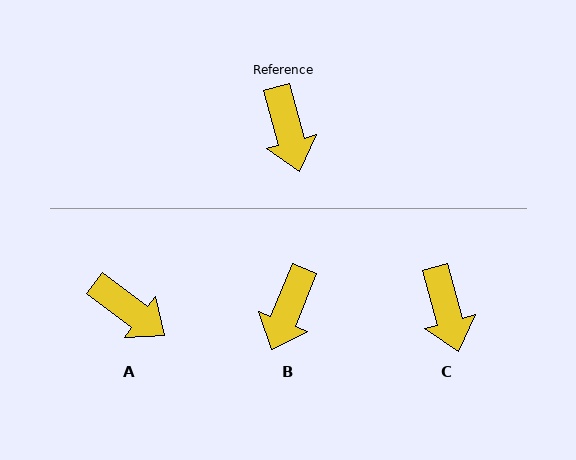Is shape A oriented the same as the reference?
No, it is off by about 38 degrees.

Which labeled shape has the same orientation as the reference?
C.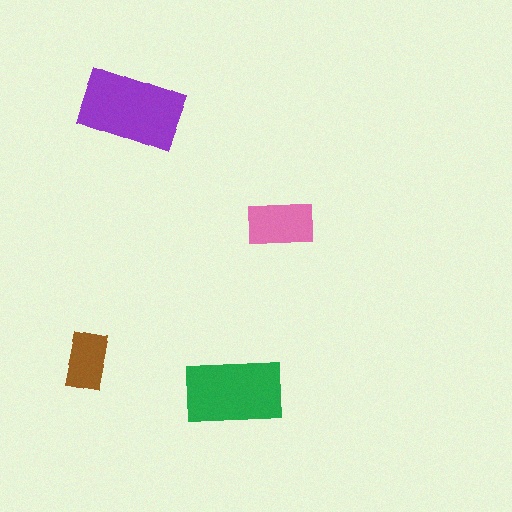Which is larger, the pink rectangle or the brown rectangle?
The pink one.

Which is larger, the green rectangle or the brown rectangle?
The green one.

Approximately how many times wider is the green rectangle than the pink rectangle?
About 1.5 times wider.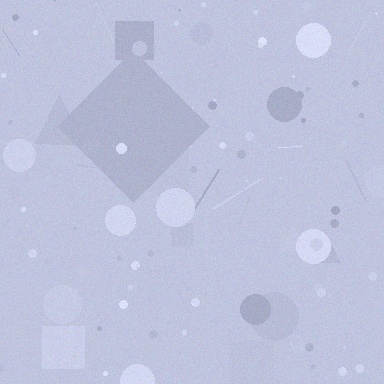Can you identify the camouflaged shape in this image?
The camouflaged shape is a diamond.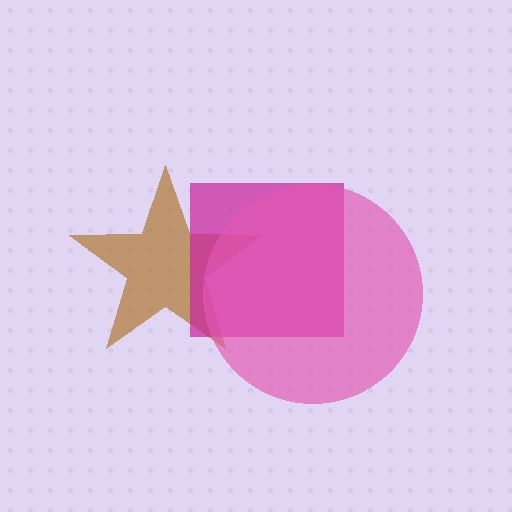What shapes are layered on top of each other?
The layered shapes are: a brown star, a magenta square, a pink circle.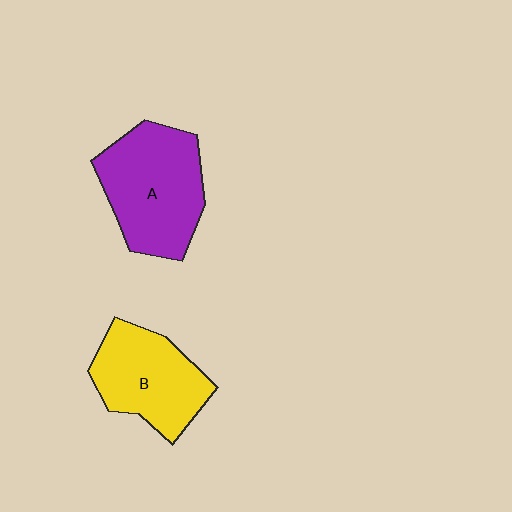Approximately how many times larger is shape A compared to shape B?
Approximately 1.2 times.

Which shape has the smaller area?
Shape B (yellow).